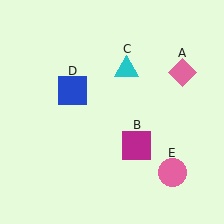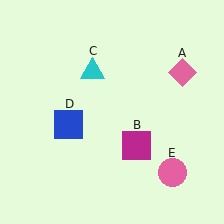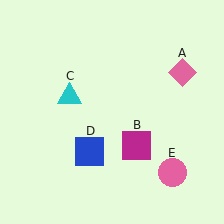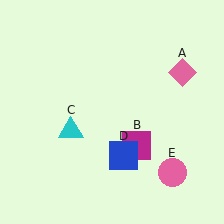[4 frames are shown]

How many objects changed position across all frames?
2 objects changed position: cyan triangle (object C), blue square (object D).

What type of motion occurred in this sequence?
The cyan triangle (object C), blue square (object D) rotated counterclockwise around the center of the scene.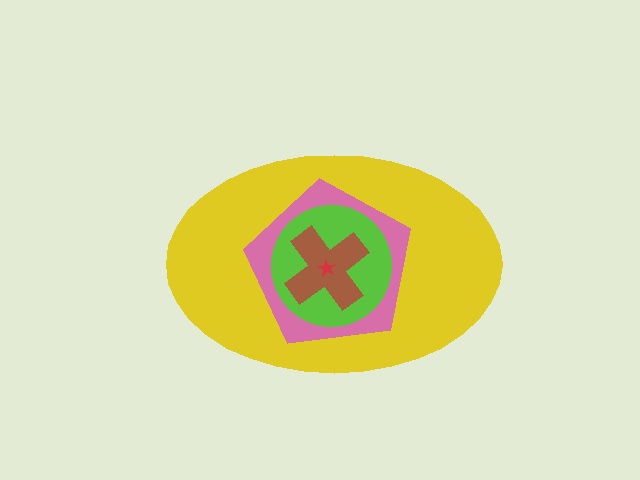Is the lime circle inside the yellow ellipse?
Yes.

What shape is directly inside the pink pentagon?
The lime circle.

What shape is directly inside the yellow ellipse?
The pink pentagon.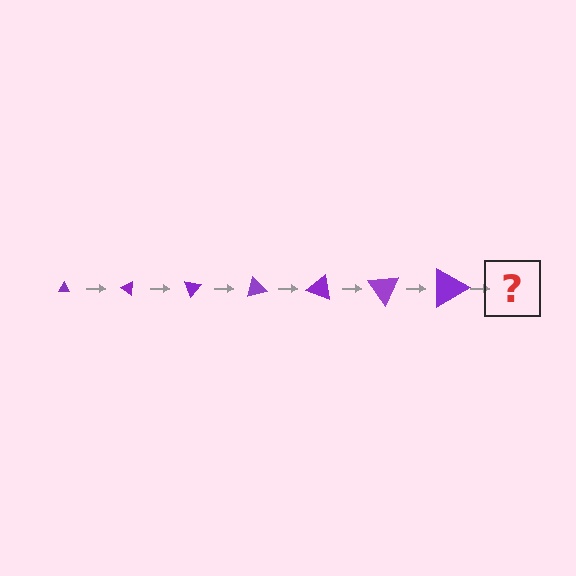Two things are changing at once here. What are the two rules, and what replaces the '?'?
The two rules are that the triangle grows larger each step and it rotates 35 degrees each step. The '?' should be a triangle, larger than the previous one and rotated 245 degrees from the start.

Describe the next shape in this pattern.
It should be a triangle, larger than the previous one and rotated 245 degrees from the start.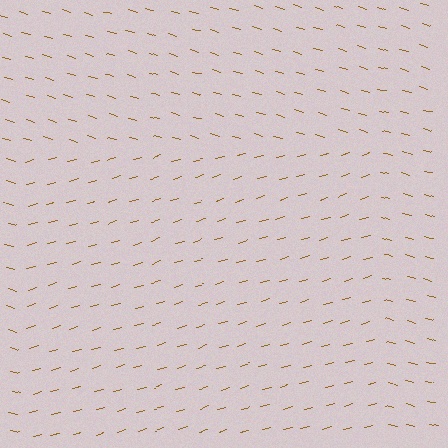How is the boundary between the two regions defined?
The boundary is defined purely by a change in line orientation (approximately 32 degrees difference). All lines are the same color and thickness.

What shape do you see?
I see a rectangle.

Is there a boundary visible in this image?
Yes, there is a texture boundary formed by a change in line orientation.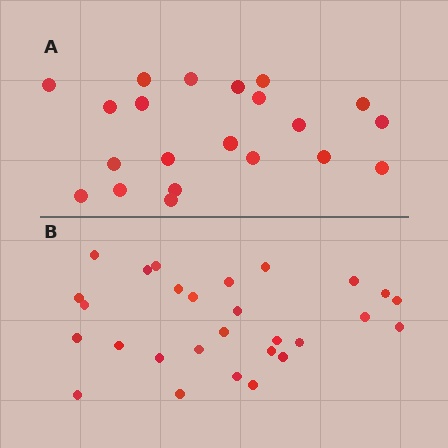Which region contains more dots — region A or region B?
Region B (the bottom region) has more dots.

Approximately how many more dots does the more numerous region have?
Region B has roughly 8 or so more dots than region A.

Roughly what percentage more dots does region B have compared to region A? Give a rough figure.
About 35% more.